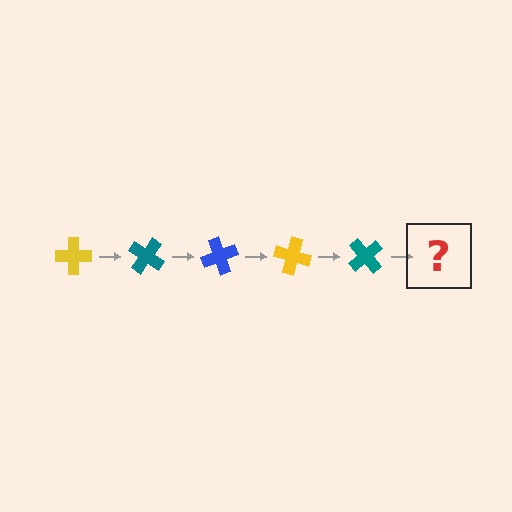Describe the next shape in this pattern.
It should be a blue cross, rotated 175 degrees from the start.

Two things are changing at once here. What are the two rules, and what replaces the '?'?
The two rules are that it rotates 35 degrees each step and the color cycles through yellow, teal, and blue. The '?' should be a blue cross, rotated 175 degrees from the start.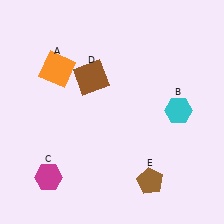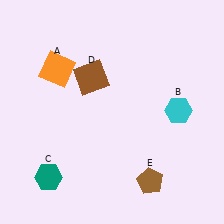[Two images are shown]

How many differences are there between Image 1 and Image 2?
There is 1 difference between the two images.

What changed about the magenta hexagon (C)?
In Image 1, C is magenta. In Image 2, it changed to teal.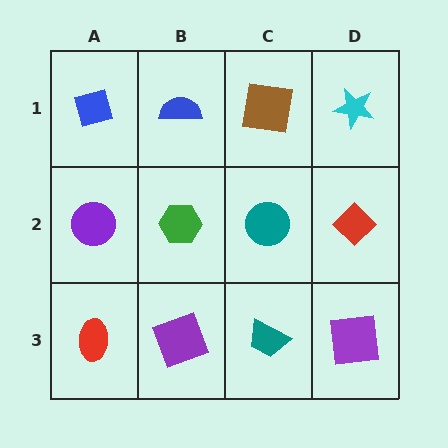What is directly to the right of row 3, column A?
A purple square.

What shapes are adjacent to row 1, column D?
A red diamond (row 2, column D), a brown square (row 1, column C).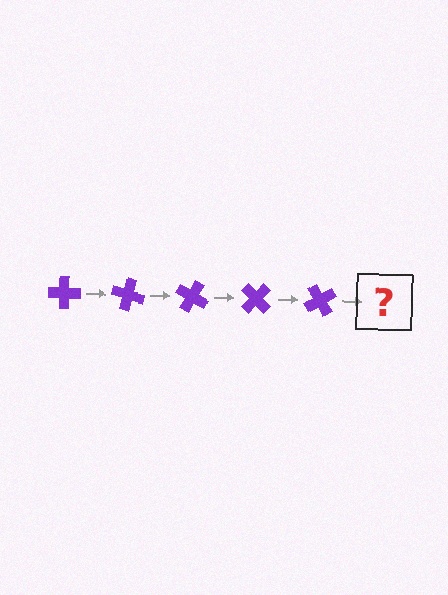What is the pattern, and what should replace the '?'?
The pattern is that the cross rotates 15 degrees each step. The '?' should be a purple cross rotated 75 degrees.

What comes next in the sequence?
The next element should be a purple cross rotated 75 degrees.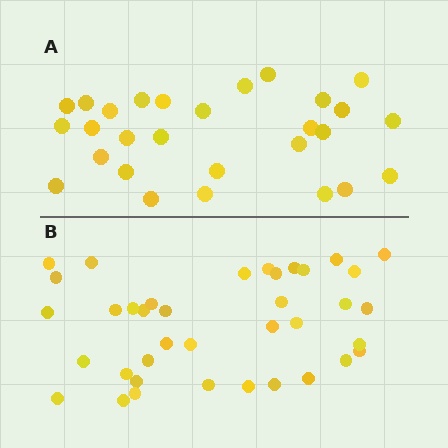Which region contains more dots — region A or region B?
Region B (the bottom region) has more dots.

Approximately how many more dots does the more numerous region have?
Region B has roughly 10 or so more dots than region A.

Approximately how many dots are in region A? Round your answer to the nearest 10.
About 30 dots. (The exact count is 28, which rounds to 30.)